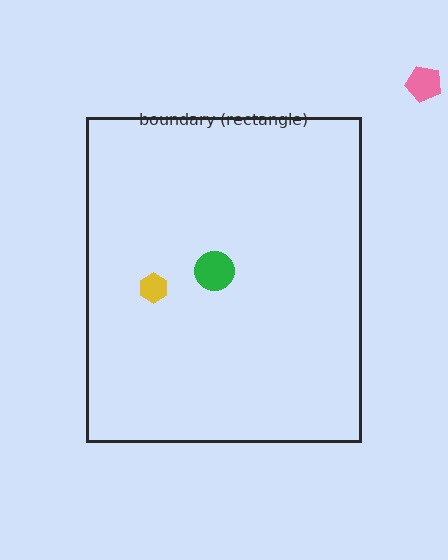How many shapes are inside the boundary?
2 inside, 1 outside.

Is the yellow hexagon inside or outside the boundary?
Inside.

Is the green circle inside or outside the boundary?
Inside.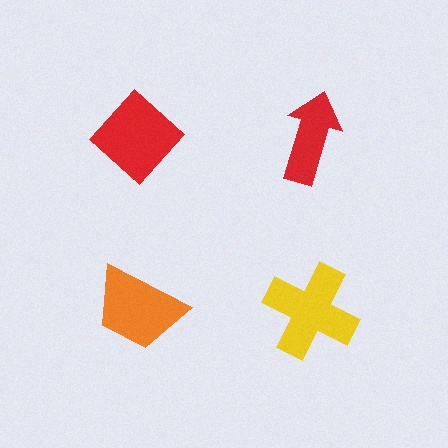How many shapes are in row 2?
2 shapes.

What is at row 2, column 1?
An orange trapezoid.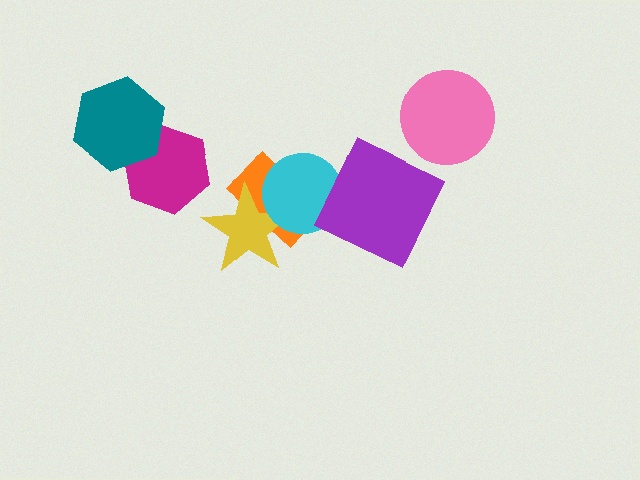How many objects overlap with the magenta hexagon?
1 object overlaps with the magenta hexagon.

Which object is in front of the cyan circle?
The purple square is in front of the cyan circle.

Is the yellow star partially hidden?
Yes, it is partially covered by another shape.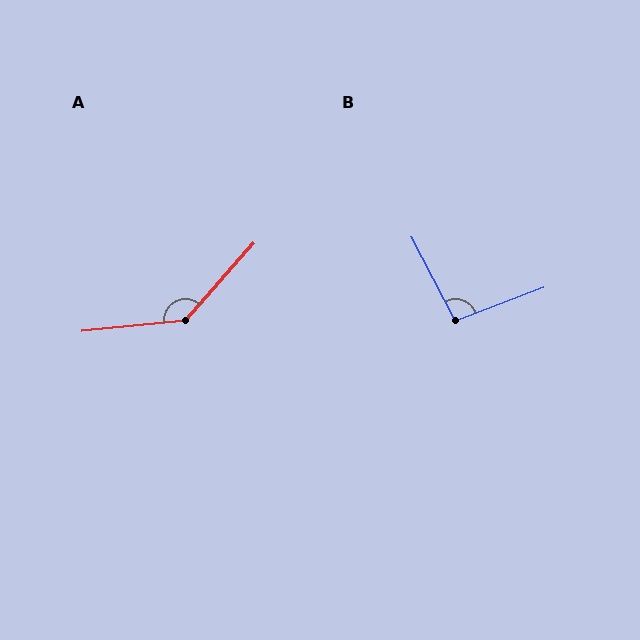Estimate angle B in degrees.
Approximately 96 degrees.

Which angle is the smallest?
B, at approximately 96 degrees.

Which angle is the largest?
A, at approximately 137 degrees.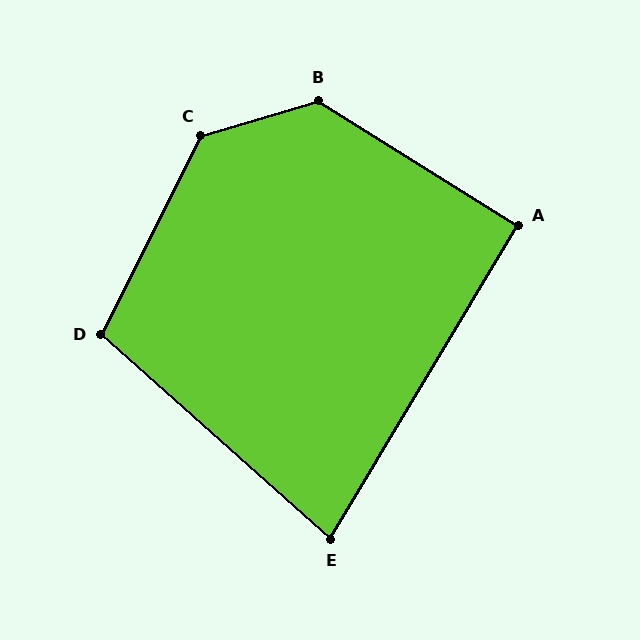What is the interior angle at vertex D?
Approximately 105 degrees (obtuse).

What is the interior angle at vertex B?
Approximately 131 degrees (obtuse).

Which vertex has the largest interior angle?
C, at approximately 133 degrees.